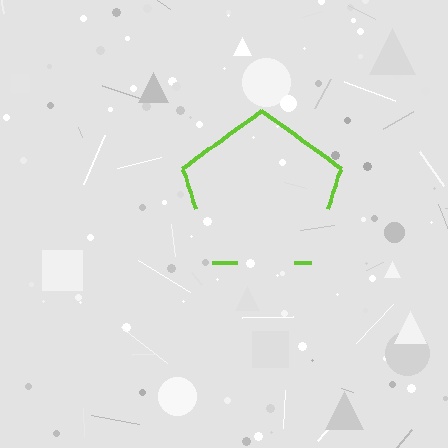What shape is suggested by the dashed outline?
The dashed outline suggests a pentagon.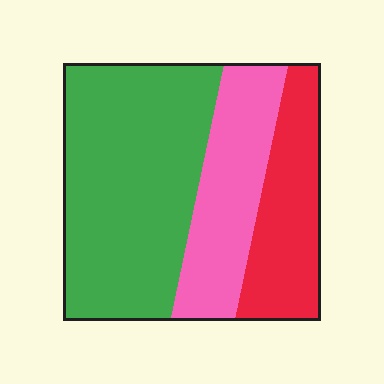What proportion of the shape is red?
Red takes up about one quarter (1/4) of the shape.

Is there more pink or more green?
Green.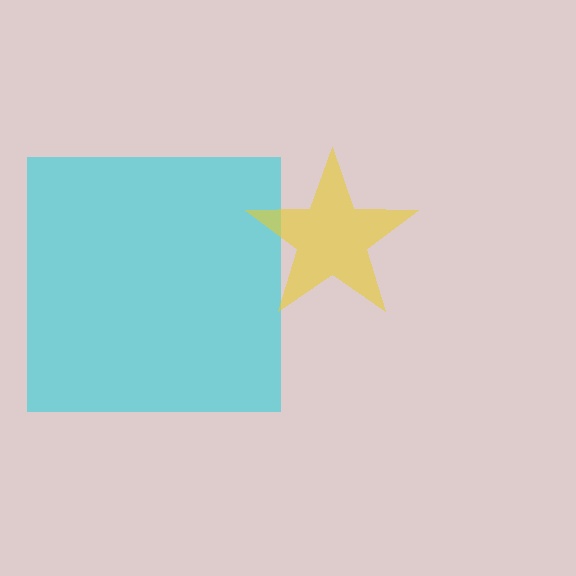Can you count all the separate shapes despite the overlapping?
Yes, there are 2 separate shapes.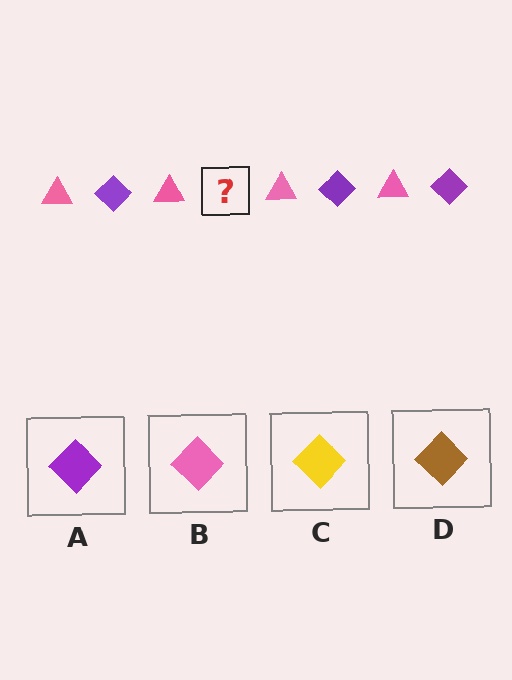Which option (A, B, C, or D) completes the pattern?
A.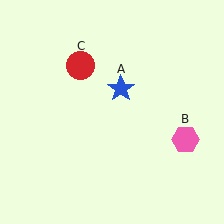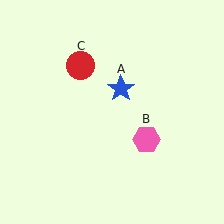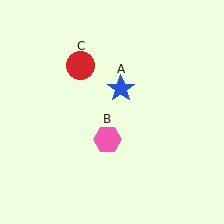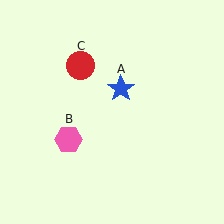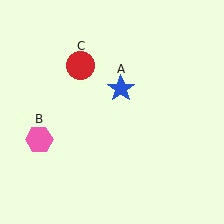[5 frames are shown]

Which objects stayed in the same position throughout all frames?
Blue star (object A) and red circle (object C) remained stationary.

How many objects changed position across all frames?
1 object changed position: pink hexagon (object B).